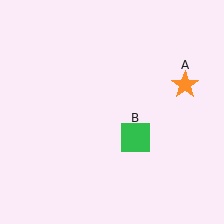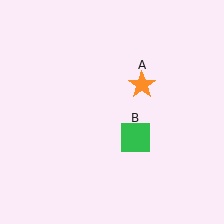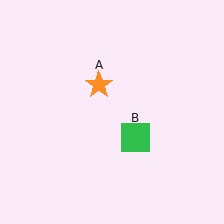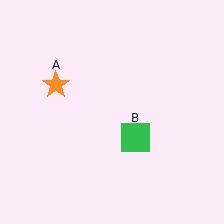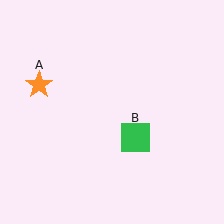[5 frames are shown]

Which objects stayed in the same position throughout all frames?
Green square (object B) remained stationary.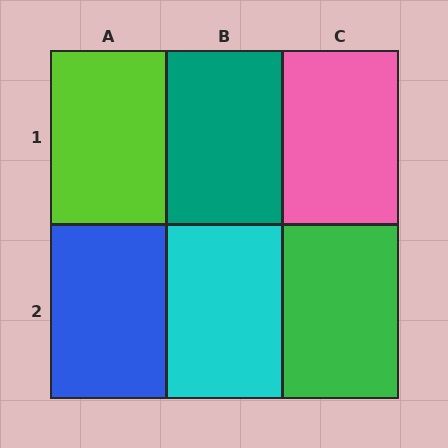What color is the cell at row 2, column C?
Green.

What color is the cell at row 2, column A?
Blue.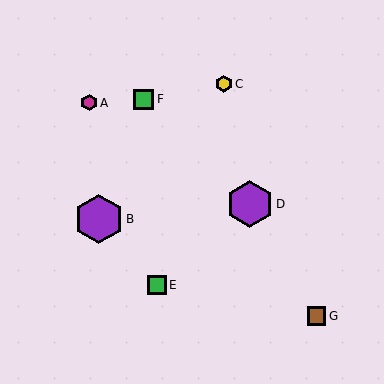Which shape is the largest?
The purple hexagon (labeled B) is the largest.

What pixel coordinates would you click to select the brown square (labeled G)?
Click at (316, 316) to select the brown square G.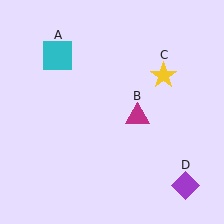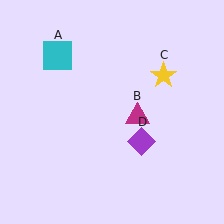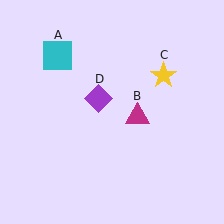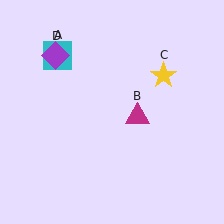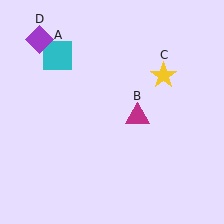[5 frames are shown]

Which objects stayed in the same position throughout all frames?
Cyan square (object A) and magenta triangle (object B) and yellow star (object C) remained stationary.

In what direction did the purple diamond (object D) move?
The purple diamond (object D) moved up and to the left.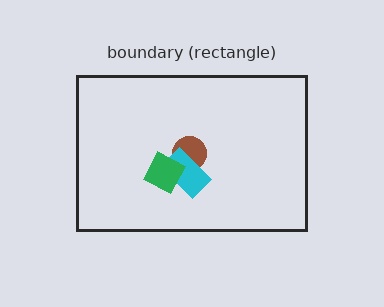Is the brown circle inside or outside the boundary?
Inside.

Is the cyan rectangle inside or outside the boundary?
Inside.